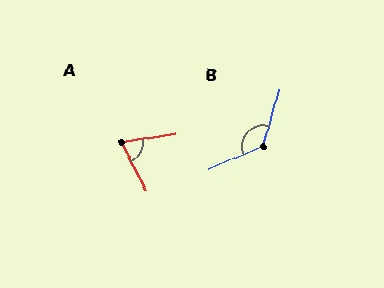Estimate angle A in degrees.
Approximately 71 degrees.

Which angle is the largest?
B, at approximately 128 degrees.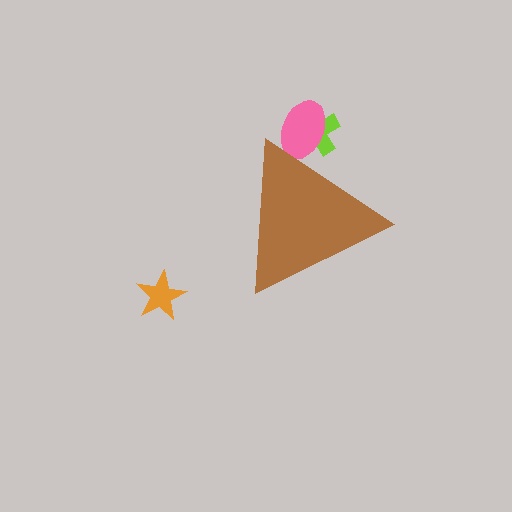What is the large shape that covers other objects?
A brown triangle.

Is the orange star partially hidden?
No, the orange star is fully visible.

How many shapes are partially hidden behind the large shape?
2 shapes are partially hidden.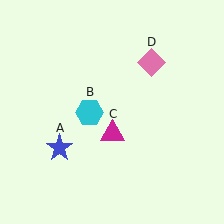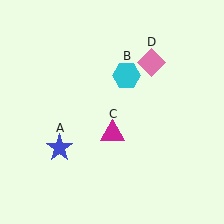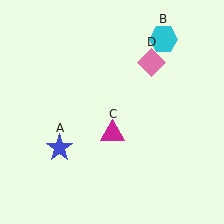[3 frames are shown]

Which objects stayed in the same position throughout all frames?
Blue star (object A) and magenta triangle (object C) and pink diamond (object D) remained stationary.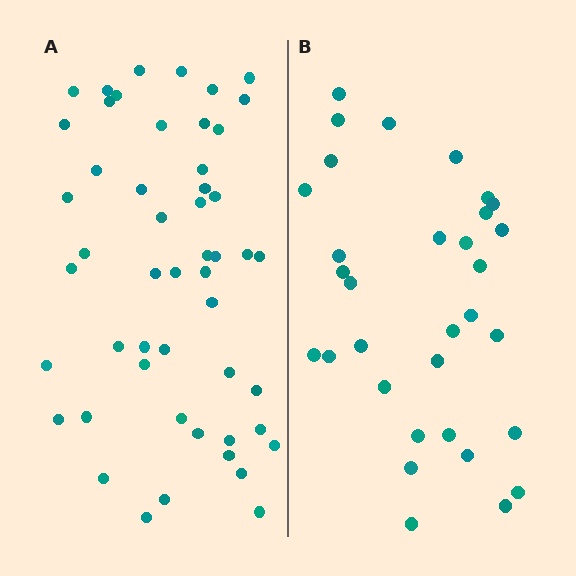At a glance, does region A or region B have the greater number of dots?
Region A (the left region) has more dots.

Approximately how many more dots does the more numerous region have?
Region A has approximately 20 more dots than region B.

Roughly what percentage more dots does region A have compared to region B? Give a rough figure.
About 60% more.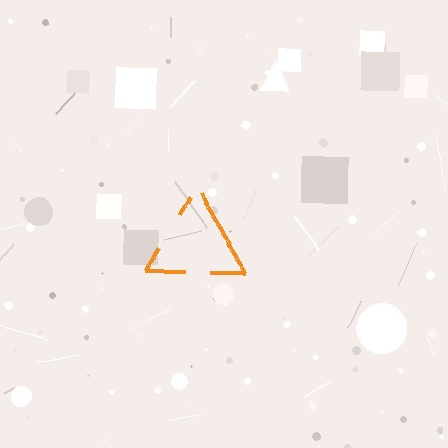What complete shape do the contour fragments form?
The contour fragments form a triangle.